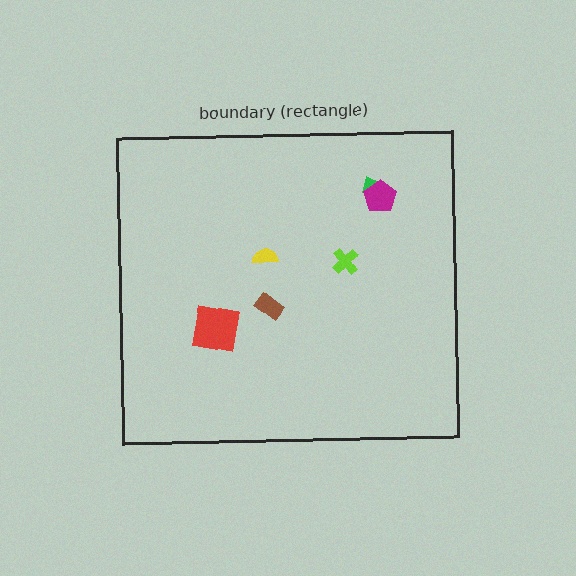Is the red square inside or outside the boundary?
Inside.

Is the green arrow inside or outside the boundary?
Inside.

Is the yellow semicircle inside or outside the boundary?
Inside.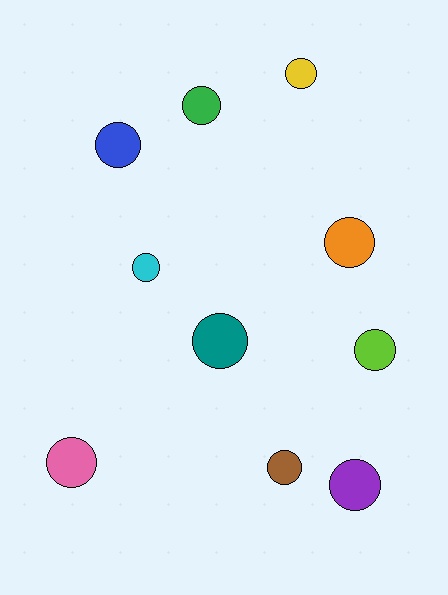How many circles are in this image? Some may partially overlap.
There are 10 circles.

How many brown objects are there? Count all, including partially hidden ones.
There is 1 brown object.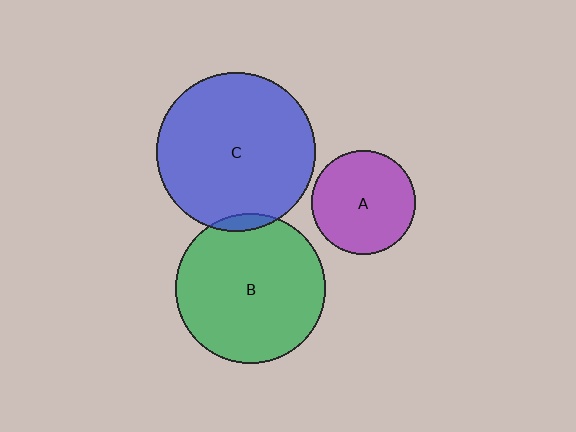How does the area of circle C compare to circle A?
Approximately 2.3 times.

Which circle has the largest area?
Circle C (blue).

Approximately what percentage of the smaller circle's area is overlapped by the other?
Approximately 5%.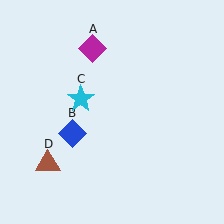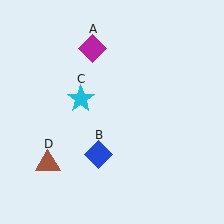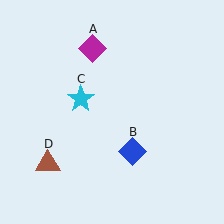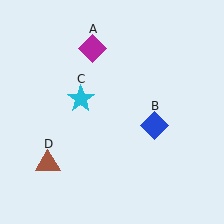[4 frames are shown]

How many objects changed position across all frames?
1 object changed position: blue diamond (object B).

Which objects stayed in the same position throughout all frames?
Magenta diamond (object A) and cyan star (object C) and brown triangle (object D) remained stationary.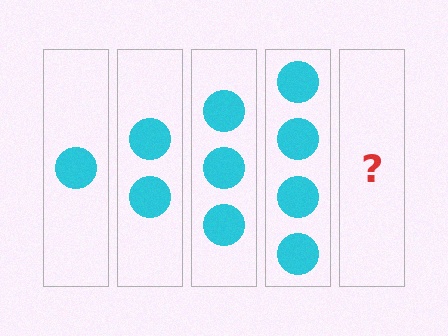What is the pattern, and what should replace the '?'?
The pattern is that each step adds one more circle. The '?' should be 5 circles.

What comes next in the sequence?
The next element should be 5 circles.